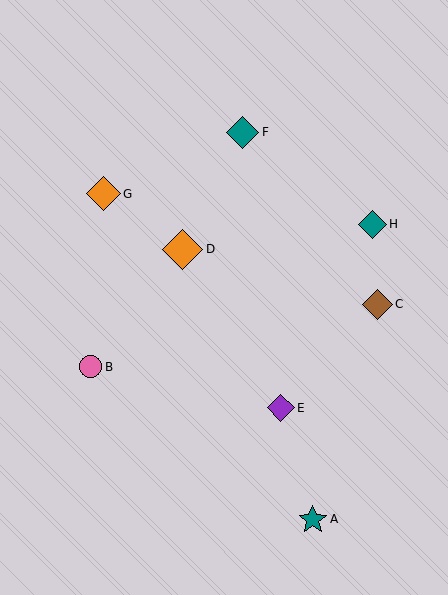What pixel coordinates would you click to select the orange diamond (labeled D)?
Click at (183, 249) to select the orange diamond D.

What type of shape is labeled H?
Shape H is a teal diamond.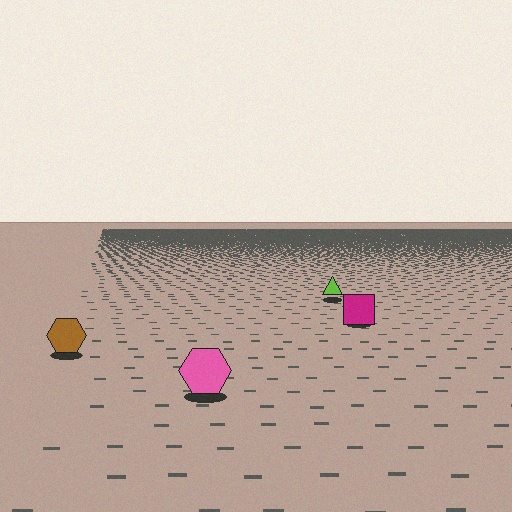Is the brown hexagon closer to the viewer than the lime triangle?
Yes. The brown hexagon is closer — you can tell from the texture gradient: the ground texture is coarser near it.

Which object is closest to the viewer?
The pink hexagon is closest. The texture marks near it are larger and more spread out.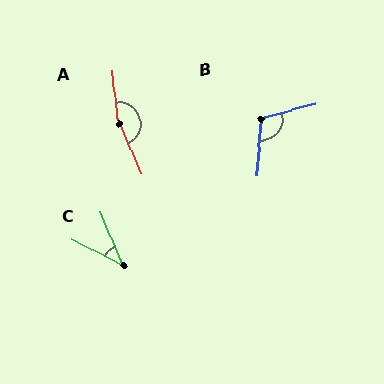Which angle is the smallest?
C, at approximately 40 degrees.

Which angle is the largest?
A, at approximately 162 degrees.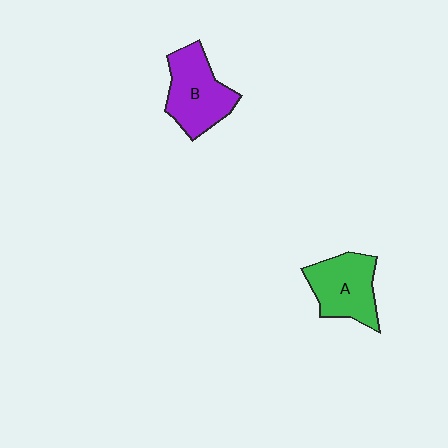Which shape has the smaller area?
Shape A (green).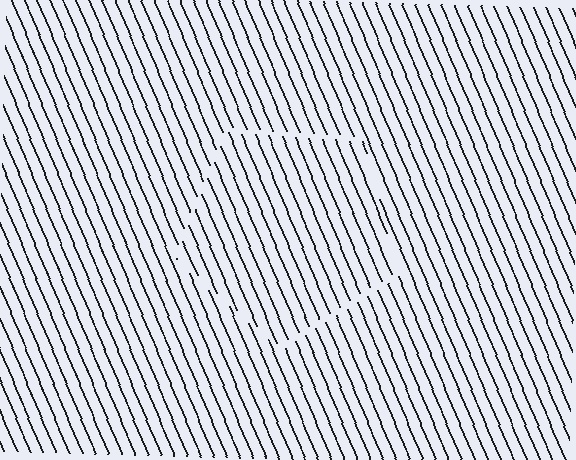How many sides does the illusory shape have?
5 sides — the line-ends trace a pentagon.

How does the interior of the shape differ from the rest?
The interior of the shape contains the same grating, shifted by half a period — the contour is defined by the phase discontinuity where line-ends from the inner and outer gratings abut.